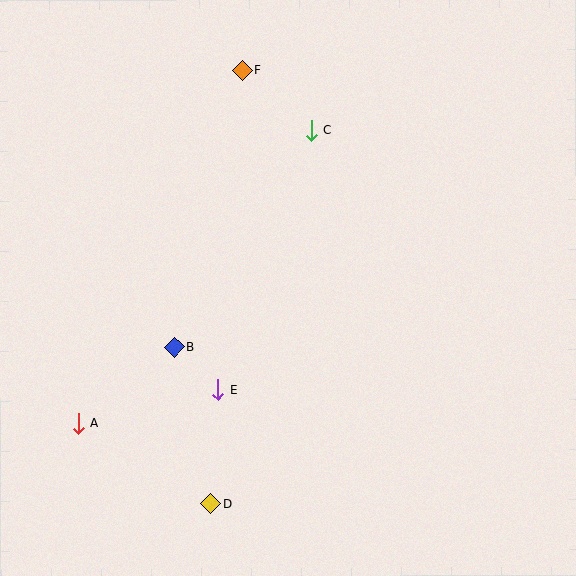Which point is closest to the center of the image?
Point E at (218, 390) is closest to the center.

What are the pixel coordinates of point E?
Point E is at (218, 390).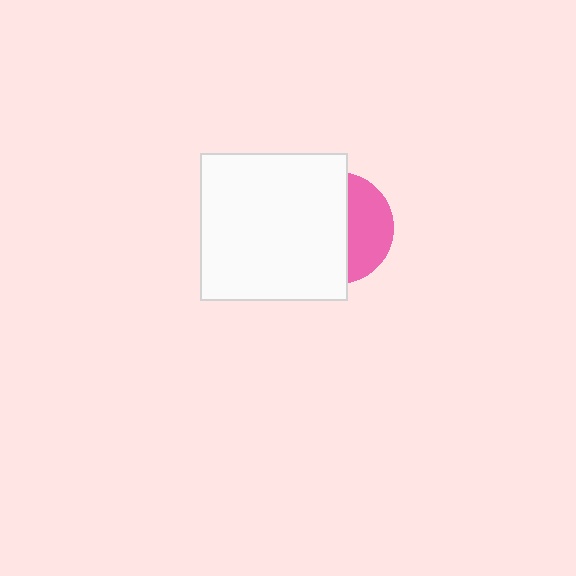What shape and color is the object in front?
The object in front is a white square.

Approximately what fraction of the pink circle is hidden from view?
Roughly 61% of the pink circle is hidden behind the white square.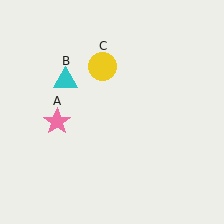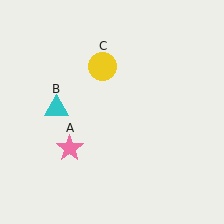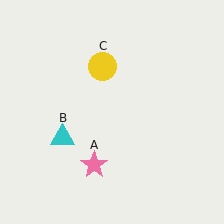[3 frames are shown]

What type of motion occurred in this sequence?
The pink star (object A), cyan triangle (object B) rotated counterclockwise around the center of the scene.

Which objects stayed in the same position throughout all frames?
Yellow circle (object C) remained stationary.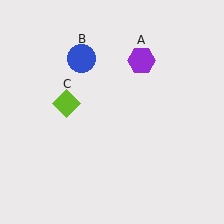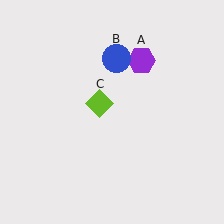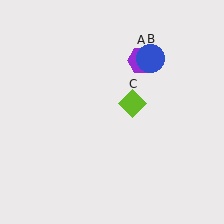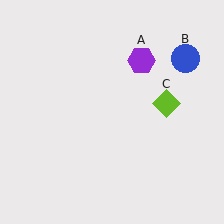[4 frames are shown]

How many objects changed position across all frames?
2 objects changed position: blue circle (object B), lime diamond (object C).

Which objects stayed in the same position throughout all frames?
Purple hexagon (object A) remained stationary.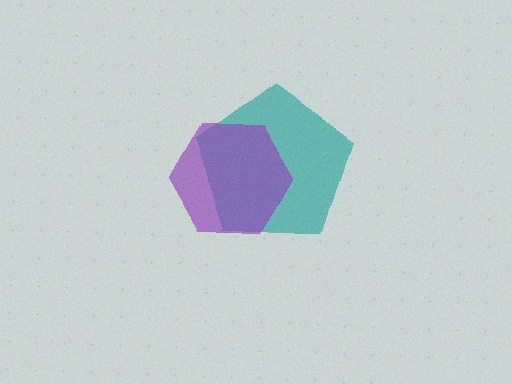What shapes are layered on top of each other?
The layered shapes are: a teal pentagon, a purple hexagon.